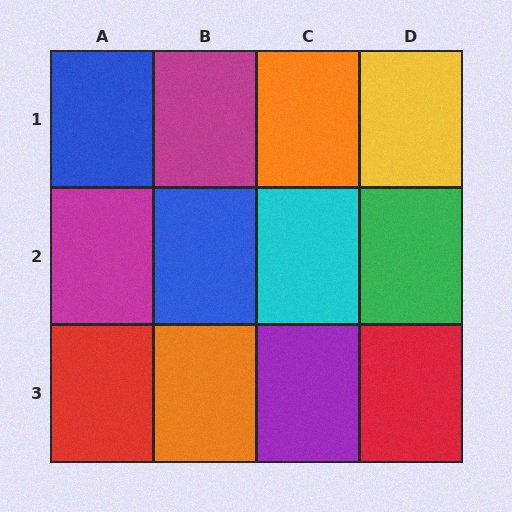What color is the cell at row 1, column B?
Magenta.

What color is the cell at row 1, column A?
Blue.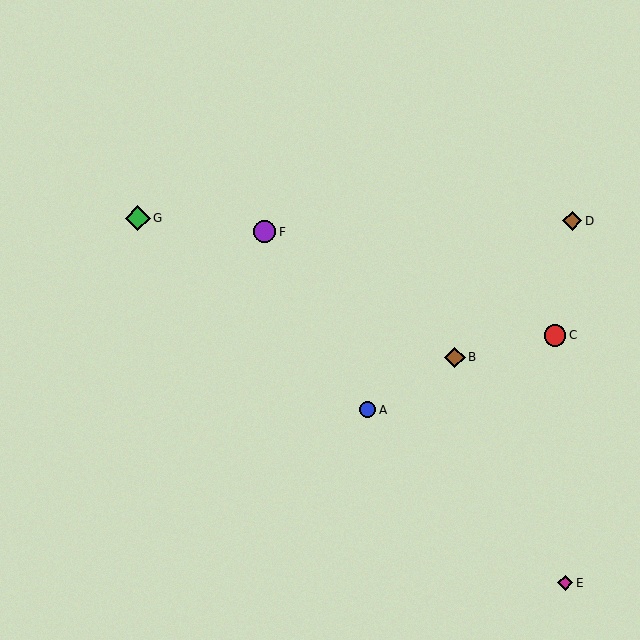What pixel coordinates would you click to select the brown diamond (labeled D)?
Click at (572, 221) to select the brown diamond D.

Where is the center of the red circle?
The center of the red circle is at (555, 335).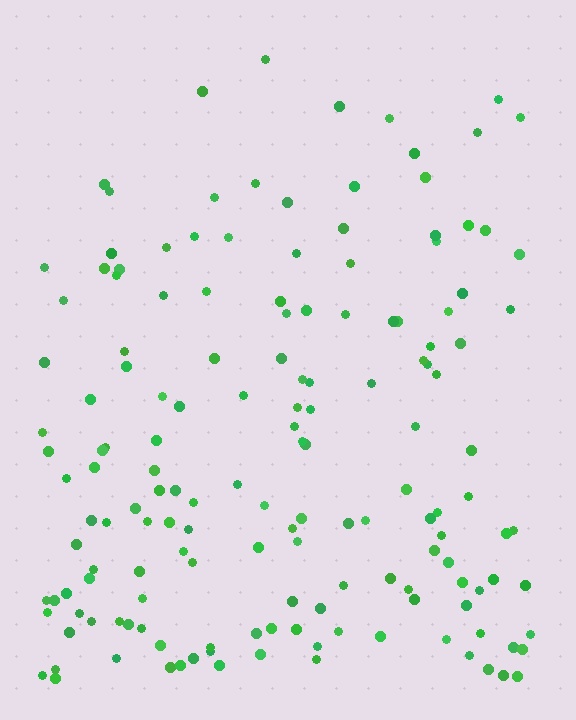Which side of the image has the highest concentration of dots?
The bottom.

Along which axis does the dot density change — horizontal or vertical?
Vertical.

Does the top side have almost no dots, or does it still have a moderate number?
Still a moderate number, just noticeably fewer than the bottom.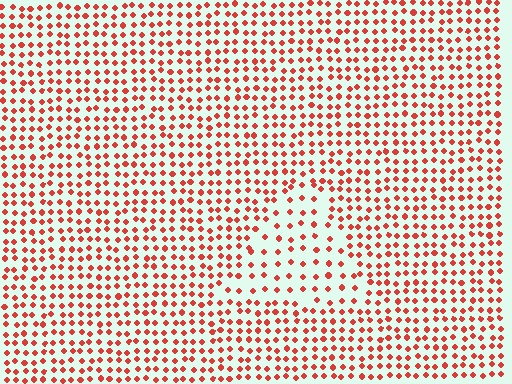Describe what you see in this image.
The image contains small red elements arranged at two different densities. A triangle-shaped region is visible where the elements are less densely packed than the surrounding area.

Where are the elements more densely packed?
The elements are more densely packed outside the triangle boundary.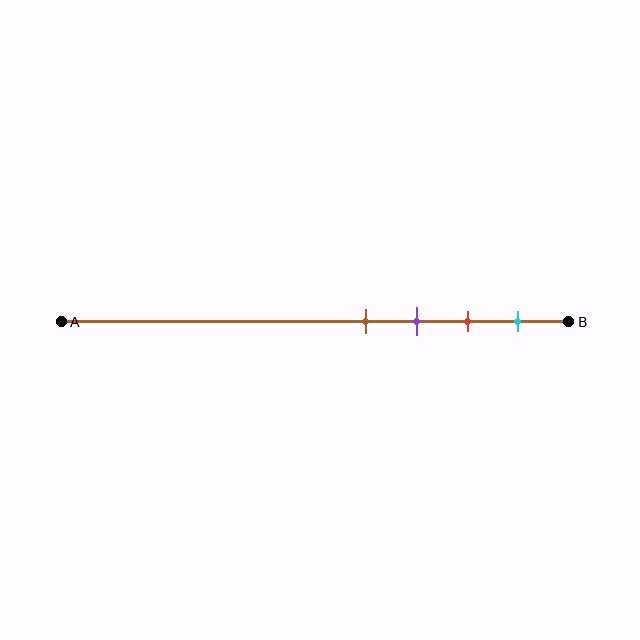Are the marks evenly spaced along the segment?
Yes, the marks are approximately evenly spaced.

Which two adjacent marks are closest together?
The brown and purple marks are the closest adjacent pair.